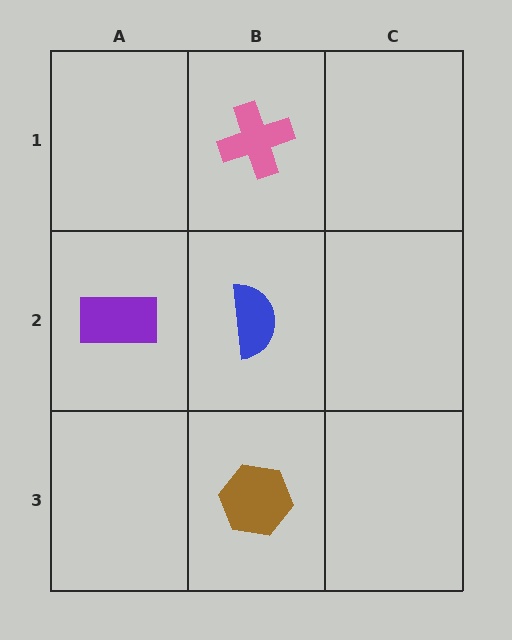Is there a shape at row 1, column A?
No, that cell is empty.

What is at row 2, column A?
A purple rectangle.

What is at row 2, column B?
A blue semicircle.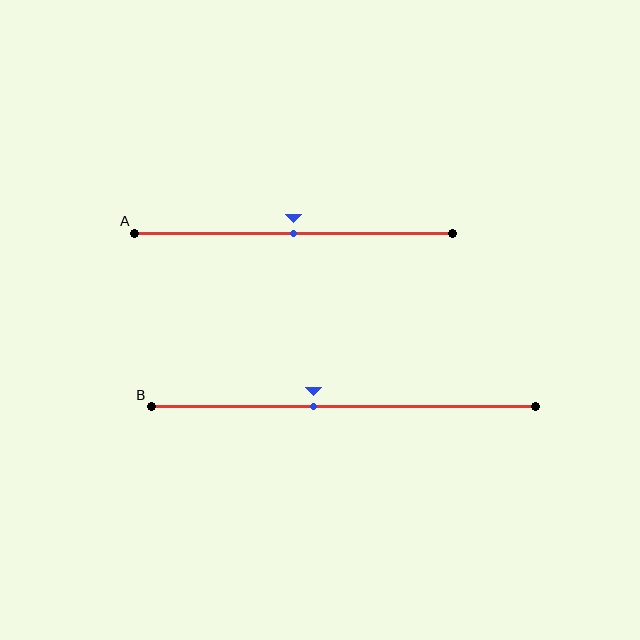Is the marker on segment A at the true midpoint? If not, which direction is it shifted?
Yes, the marker on segment A is at the true midpoint.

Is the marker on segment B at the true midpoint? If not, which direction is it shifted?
No, the marker on segment B is shifted to the left by about 8% of the segment length.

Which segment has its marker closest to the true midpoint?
Segment A has its marker closest to the true midpoint.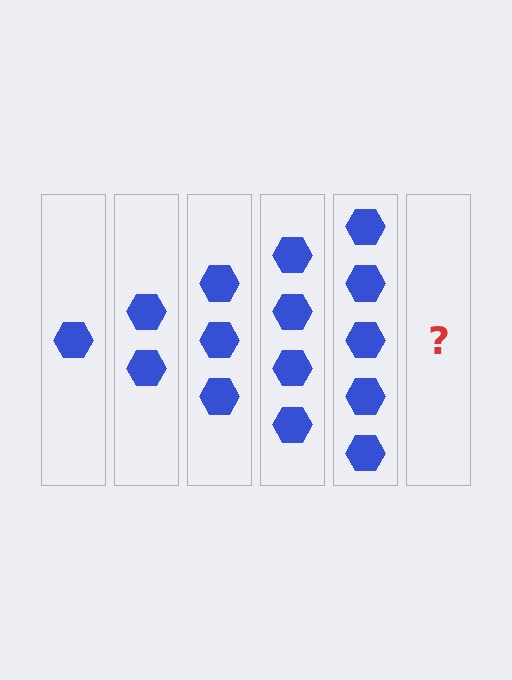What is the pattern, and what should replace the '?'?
The pattern is that each step adds one more hexagon. The '?' should be 6 hexagons.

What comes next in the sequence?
The next element should be 6 hexagons.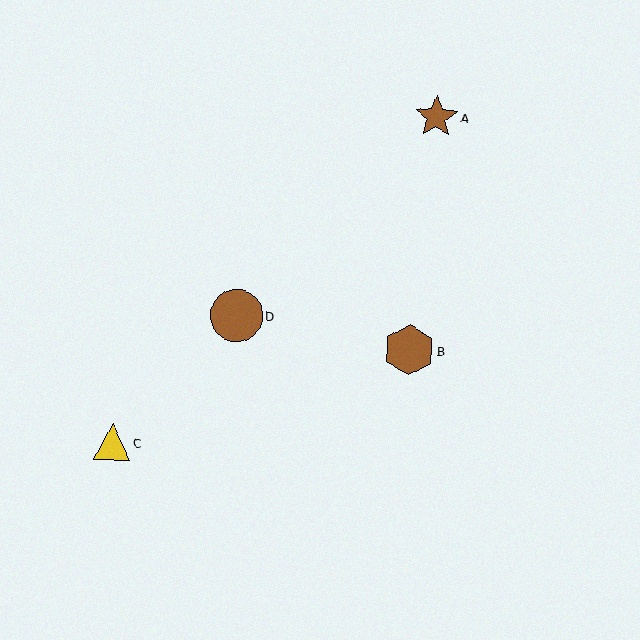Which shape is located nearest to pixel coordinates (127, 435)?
The yellow triangle (labeled C) at (112, 442) is nearest to that location.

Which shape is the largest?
The brown circle (labeled D) is the largest.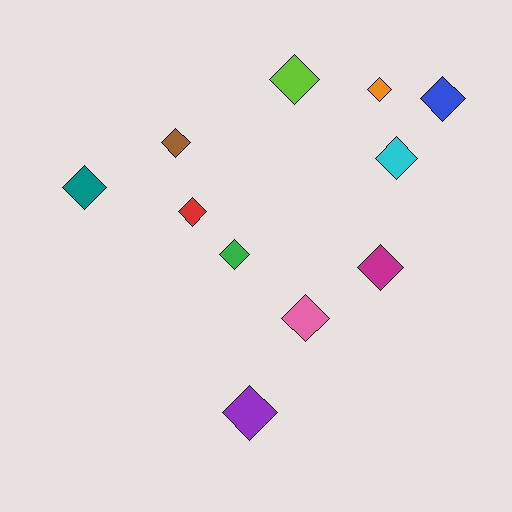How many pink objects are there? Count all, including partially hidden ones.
There is 1 pink object.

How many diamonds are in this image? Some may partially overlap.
There are 11 diamonds.